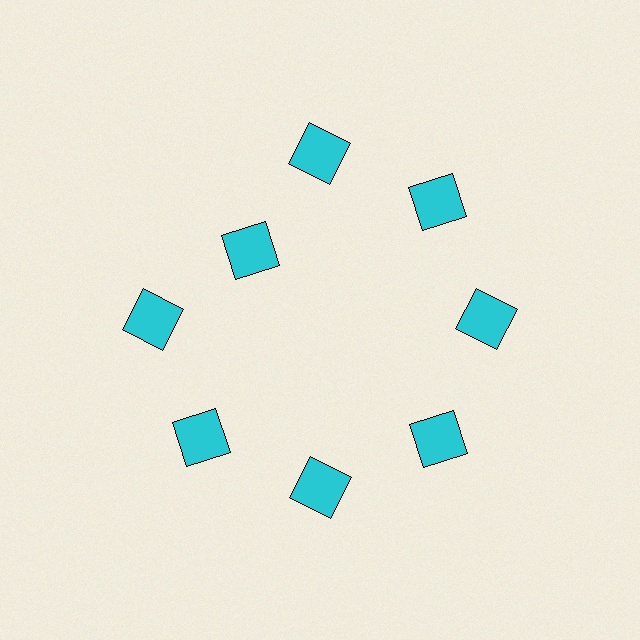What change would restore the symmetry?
The symmetry would be restored by moving it outward, back onto the ring so that all 8 squares sit at equal angles and equal distance from the center.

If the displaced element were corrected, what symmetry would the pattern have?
It would have 8-fold rotational symmetry — the pattern would map onto itself every 45 degrees.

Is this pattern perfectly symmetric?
No. The 8 cyan squares are arranged in a ring, but one element near the 10 o'clock position is pulled inward toward the center, breaking the 8-fold rotational symmetry.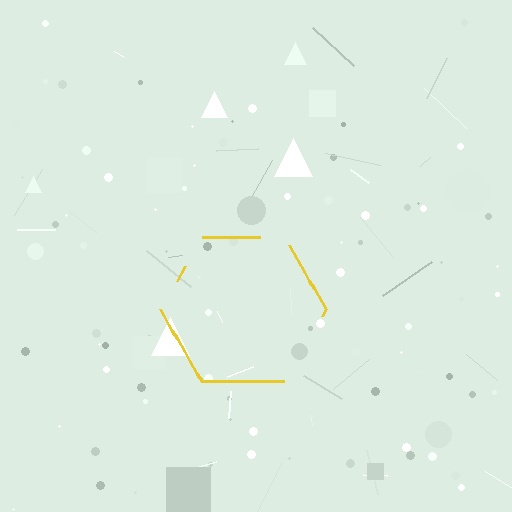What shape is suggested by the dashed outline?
The dashed outline suggests a hexagon.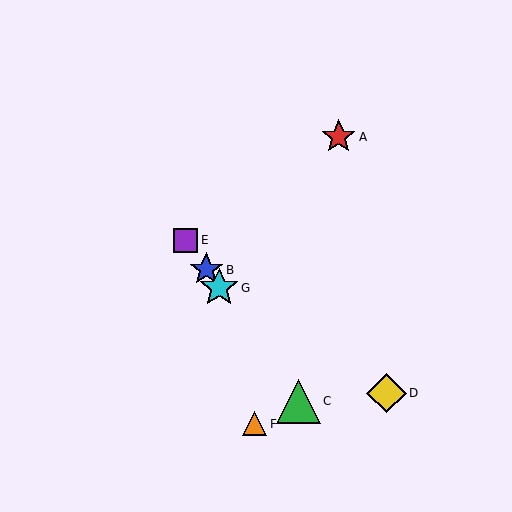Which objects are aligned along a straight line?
Objects B, C, E, G are aligned along a straight line.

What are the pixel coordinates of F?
Object F is at (255, 424).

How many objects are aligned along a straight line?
4 objects (B, C, E, G) are aligned along a straight line.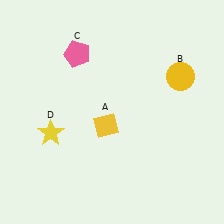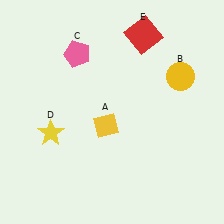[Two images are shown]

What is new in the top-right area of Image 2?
A red square (E) was added in the top-right area of Image 2.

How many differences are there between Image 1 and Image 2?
There is 1 difference between the two images.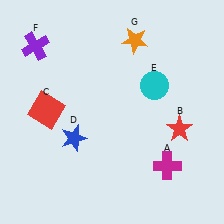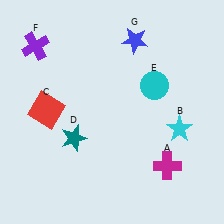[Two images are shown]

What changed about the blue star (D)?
In Image 1, D is blue. In Image 2, it changed to teal.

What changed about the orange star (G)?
In Image 1, G is orange. In Image 2, it changed to blue.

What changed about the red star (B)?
In Image 1, B is red. In Image 2, it changed to cyan.